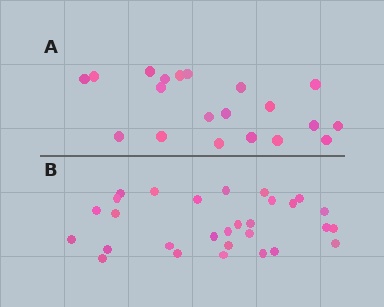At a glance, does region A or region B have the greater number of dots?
Region B (the bottom region) has more dots.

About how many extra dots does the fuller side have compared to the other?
Region B has roughly 8 or so more dots than region A.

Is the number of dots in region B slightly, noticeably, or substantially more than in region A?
Region B has substantially more. The ratio is roughly 1.4 to 1.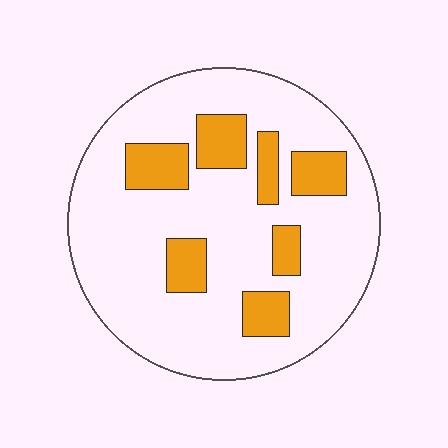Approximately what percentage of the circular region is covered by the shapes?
Approximately 20%.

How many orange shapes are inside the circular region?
7.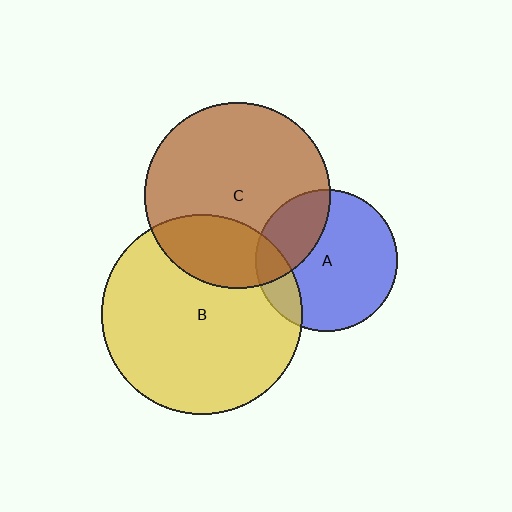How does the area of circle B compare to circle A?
Approximately 2.0 times.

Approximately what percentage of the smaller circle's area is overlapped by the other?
Approximately 30%.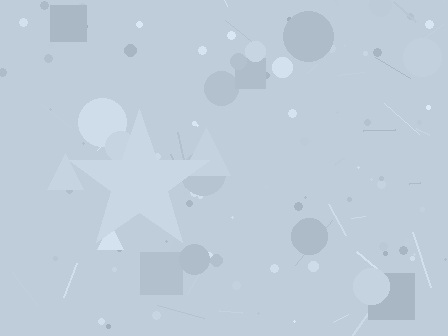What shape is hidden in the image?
A star is hidden in the image.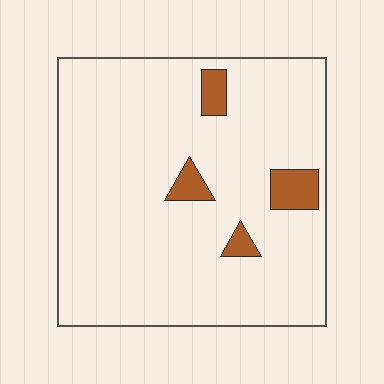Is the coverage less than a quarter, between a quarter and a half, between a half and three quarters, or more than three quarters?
Less than a quarter.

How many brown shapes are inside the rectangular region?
4.